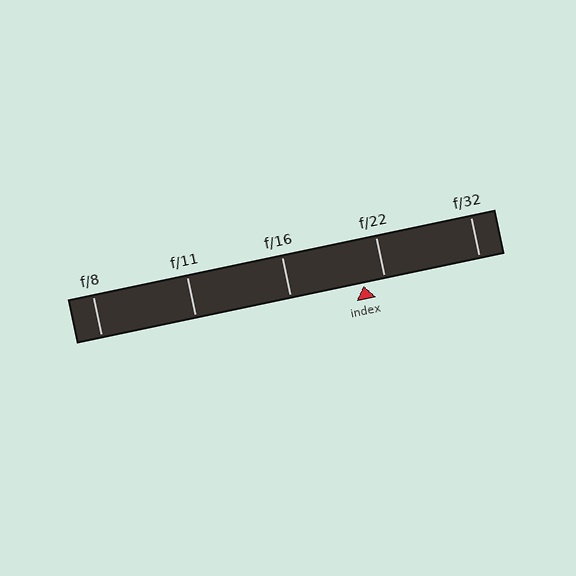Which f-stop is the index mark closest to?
The index mark is closest to f/22.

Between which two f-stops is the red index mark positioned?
The index mark is between f/16 and f/22.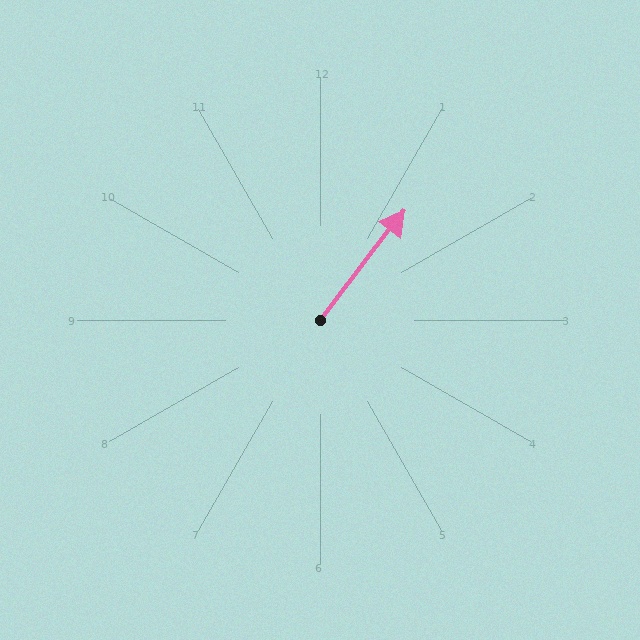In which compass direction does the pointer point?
Northeast.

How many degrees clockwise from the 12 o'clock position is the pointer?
Approximately 38 degrees.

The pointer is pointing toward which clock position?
Roughly 1 o'clock.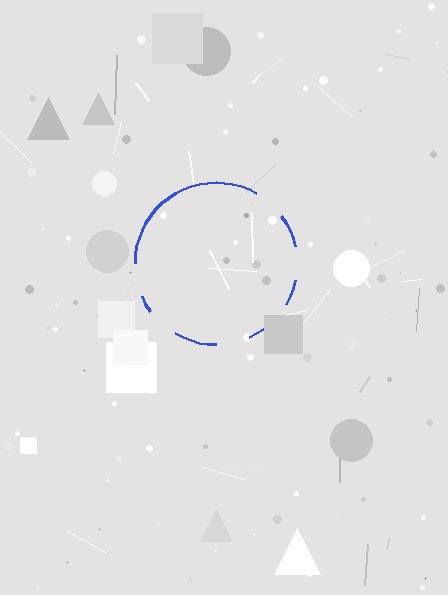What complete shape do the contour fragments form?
The contour fragments form a circle.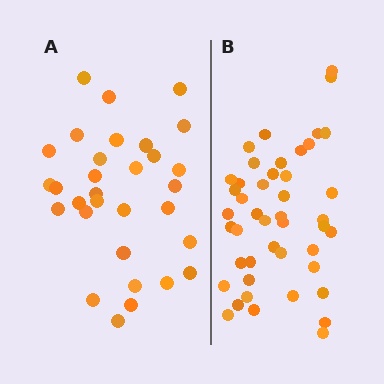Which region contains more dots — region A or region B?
Region B (the right region) has more dots.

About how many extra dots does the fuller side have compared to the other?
Region B has approximately 15 more dots than region A.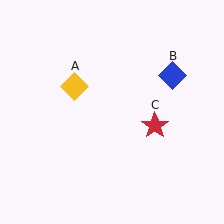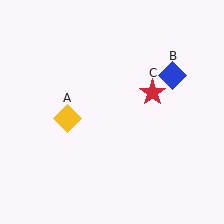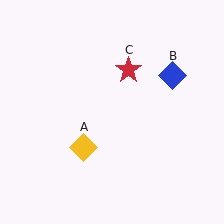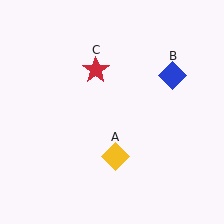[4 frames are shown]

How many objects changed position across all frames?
2 objects changed position: yellow diamond (object A), red star (object C).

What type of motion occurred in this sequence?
The yellow diamond (object A), red star (object C) rotated counterclockwise around the center of the scene.